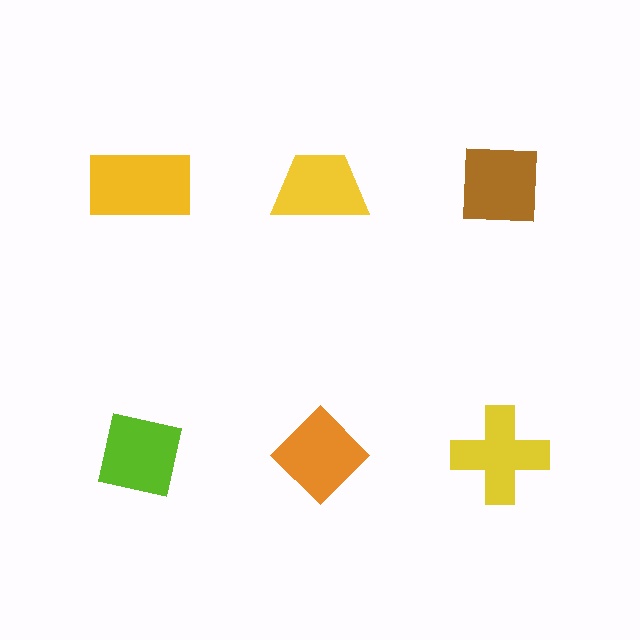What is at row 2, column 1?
A lime square.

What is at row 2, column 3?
A yellow cross.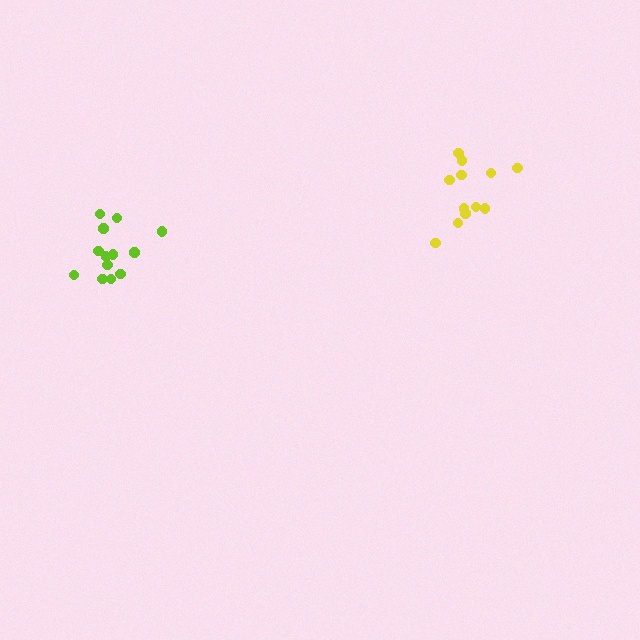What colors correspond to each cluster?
The clusters are colored: lime, yellow.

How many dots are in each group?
Group 1: 13 dots, Group 2: 12 dots (25 total).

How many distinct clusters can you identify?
There are 2 distinct clusters.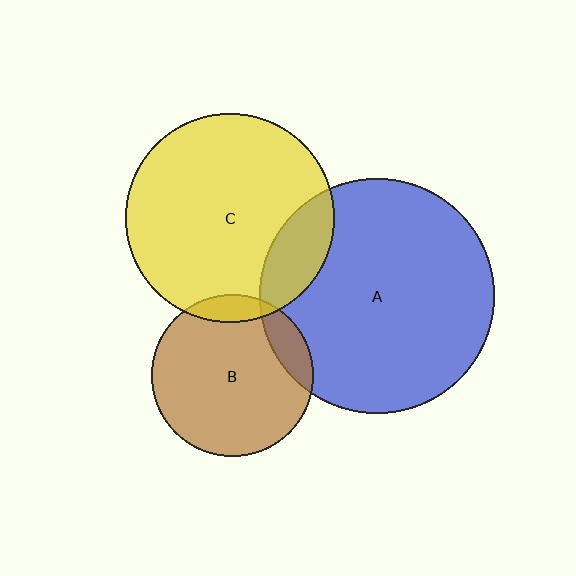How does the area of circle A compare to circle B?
Approximately 2.1 times.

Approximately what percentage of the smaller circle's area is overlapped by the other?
Approximately 15%.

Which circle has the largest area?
Circle A (blue).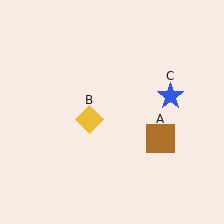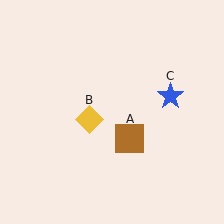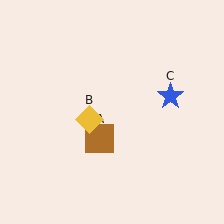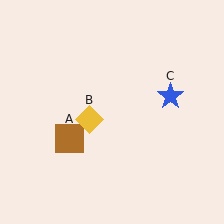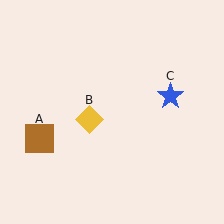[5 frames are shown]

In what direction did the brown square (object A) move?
The brown square (object A) moved left.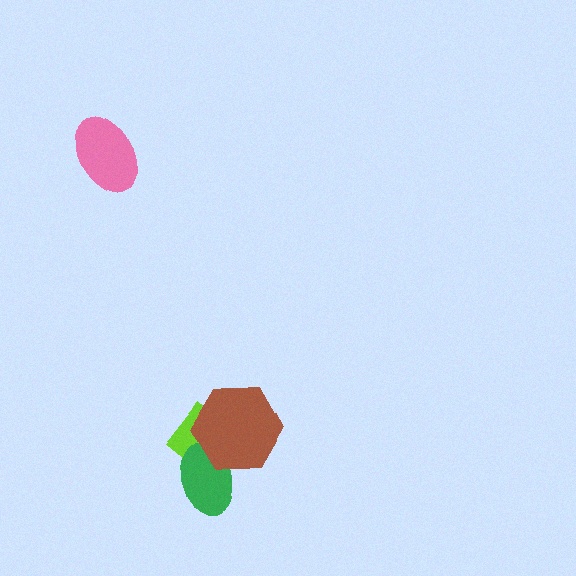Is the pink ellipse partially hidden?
No, no other shape covers it.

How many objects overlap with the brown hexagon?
2 objects overlap with the brown hexagon.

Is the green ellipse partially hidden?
Yes, it is partially covered by another shape.